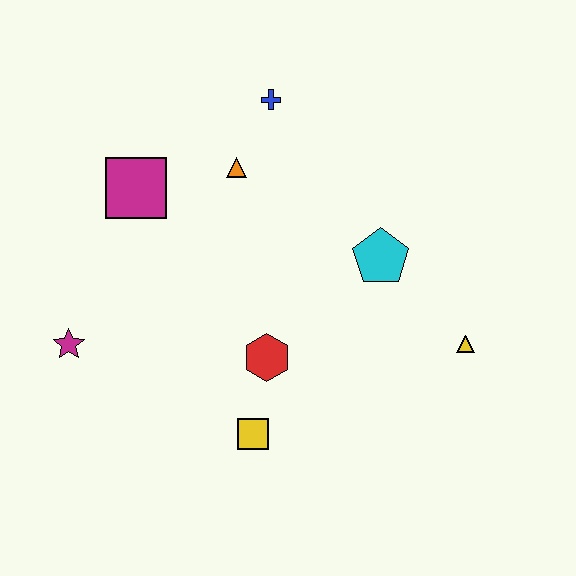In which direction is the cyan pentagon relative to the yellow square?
The cyan pentagon is above the yellow square.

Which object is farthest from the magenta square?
The yellow triangle is farthest from the magenta square.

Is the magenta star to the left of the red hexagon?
Yes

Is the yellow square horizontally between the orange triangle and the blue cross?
Yes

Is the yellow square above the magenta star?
No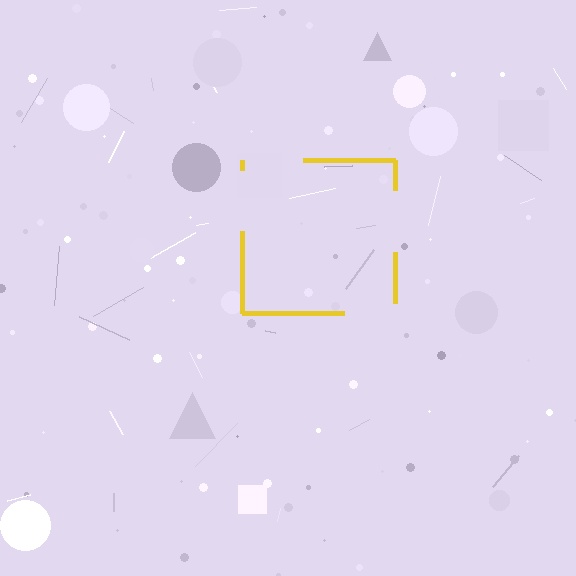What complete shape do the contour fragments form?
The contour fragments form a square.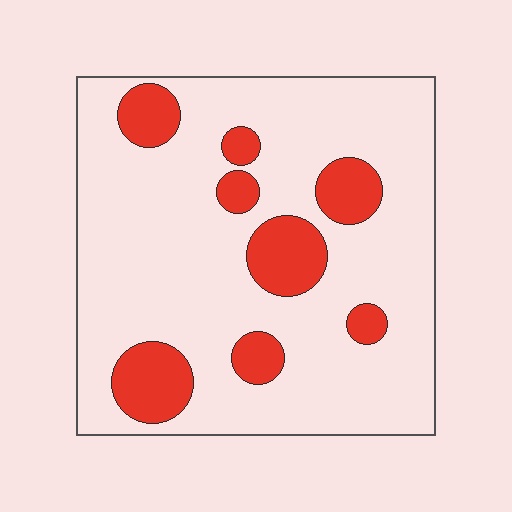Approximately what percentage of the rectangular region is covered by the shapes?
Approximately 20%.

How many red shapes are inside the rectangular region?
8.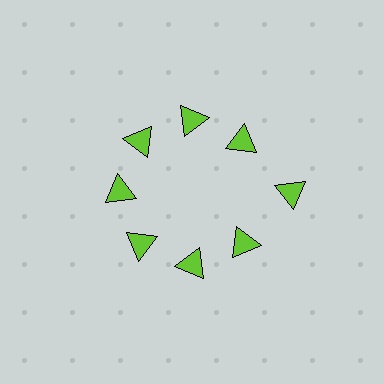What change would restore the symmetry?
The symmetry would be restored by moving it inward, back onto the ring so that all 8 triangles sit at equal angles and equal distance from the center.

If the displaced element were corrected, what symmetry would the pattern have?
It would have 8-fold rotational symmetry — the pattern would map onto itself every 45 degrees.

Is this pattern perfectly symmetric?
No. The 8 lime triangles are arranged in a ring, but one element near the 3 o'clock position is pushed outward from the center, breaking the 8-fold rotational symmetry.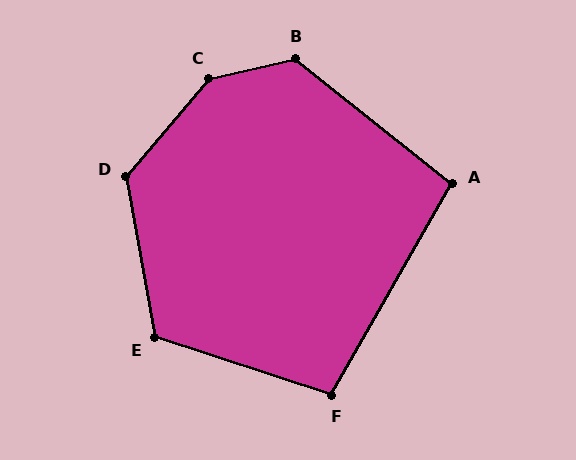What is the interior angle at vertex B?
Approximately 129 degrees (obtuse).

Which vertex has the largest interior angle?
C, at approximately 143 degrees.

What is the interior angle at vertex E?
Approximately 119 degrees (obtuse).